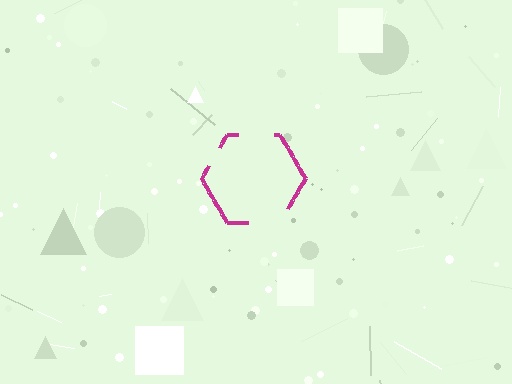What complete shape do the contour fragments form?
The contour fragments form a hexagon.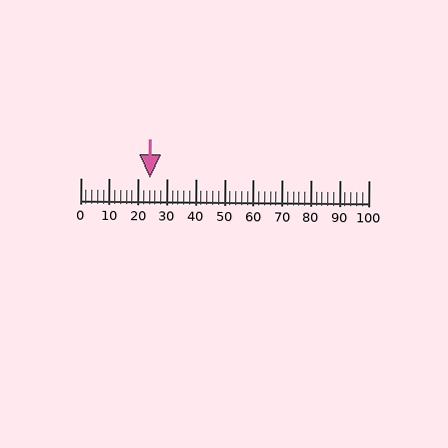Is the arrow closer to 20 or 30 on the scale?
The arrow is closer to 20.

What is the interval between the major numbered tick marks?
The major tick marks are spaced 10 units apart.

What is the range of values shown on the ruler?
The ruler shows values from 0 to 100.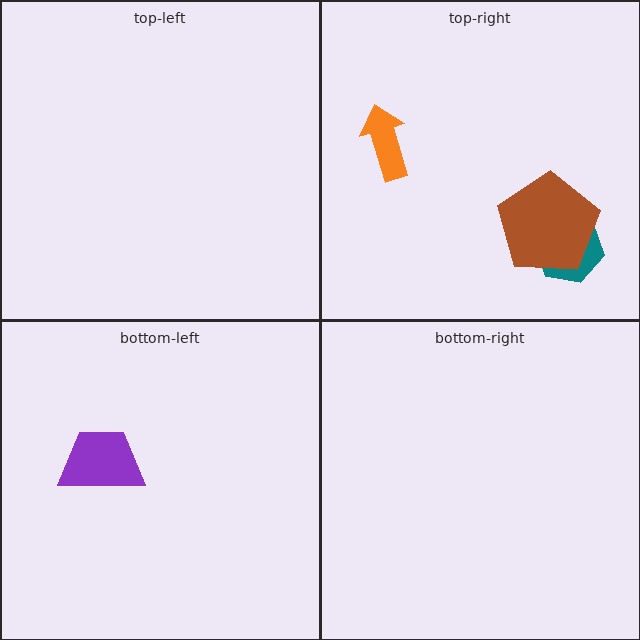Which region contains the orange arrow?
The top-right region.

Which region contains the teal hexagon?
The top-right region.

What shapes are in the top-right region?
The orange arrow, the teal hexagon, the brown pentagon.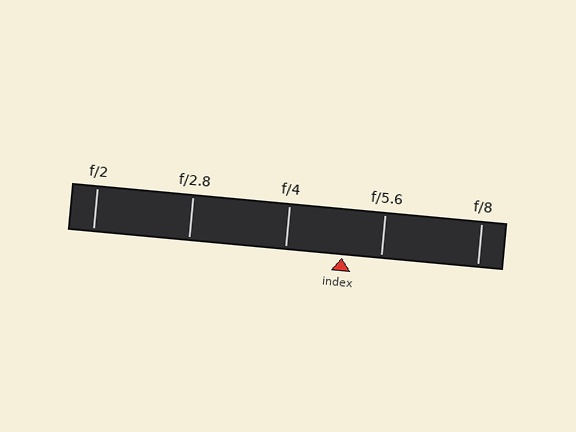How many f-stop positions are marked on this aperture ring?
There are 5 f-stop positions marked.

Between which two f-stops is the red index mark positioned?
The index mark is between f/4 and f/5.6.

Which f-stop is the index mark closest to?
The index mark is closest to f/5.6.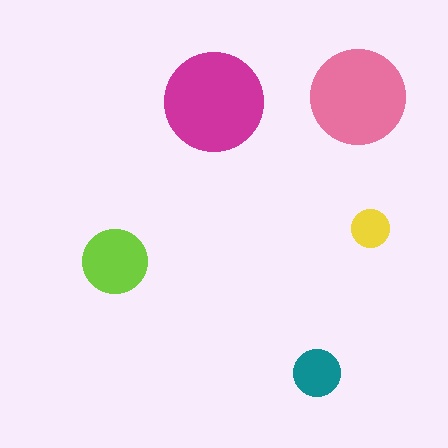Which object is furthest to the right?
The yellow circle is rightmost.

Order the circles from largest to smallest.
the magenta one, the pink one, the lime one, the teal one, the yellow one.